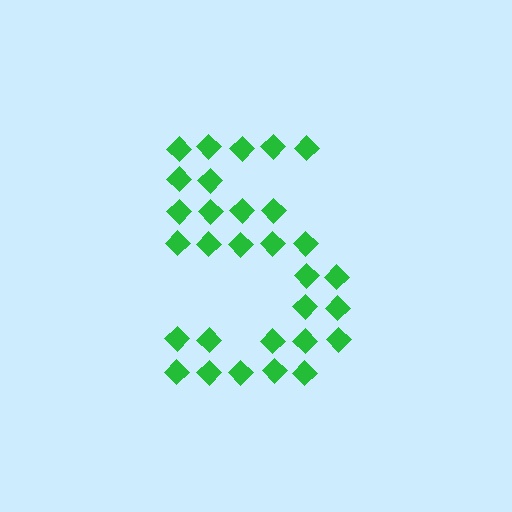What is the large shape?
The large shape is the digit 5.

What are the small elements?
The small elements are diamonds.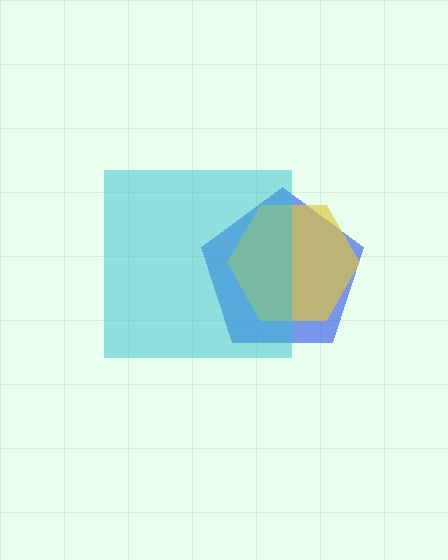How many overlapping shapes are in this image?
There are 3 overlapping shapes in the image.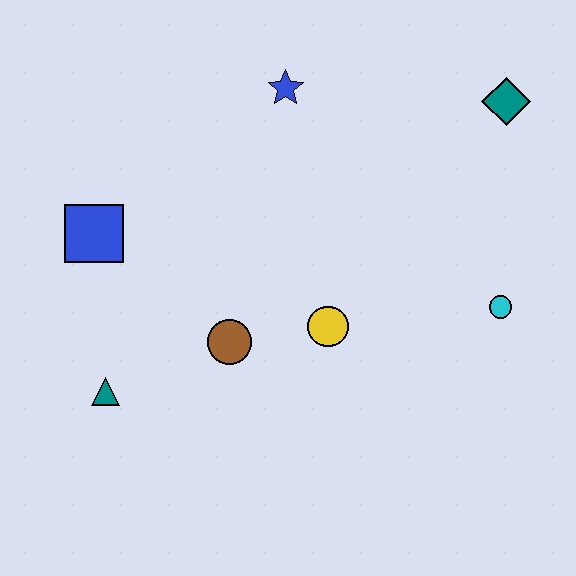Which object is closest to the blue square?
The teal triangle is closest to the blue square.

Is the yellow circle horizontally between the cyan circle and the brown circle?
Yes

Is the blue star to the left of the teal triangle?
No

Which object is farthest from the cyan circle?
The blue square is farthest from the cyan circle.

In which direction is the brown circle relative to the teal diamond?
The brown circle is to the left of the teal diamond.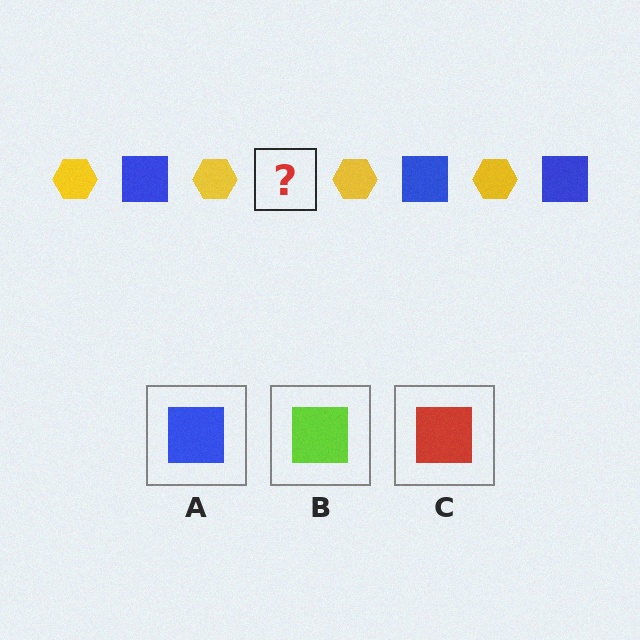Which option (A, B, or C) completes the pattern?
A.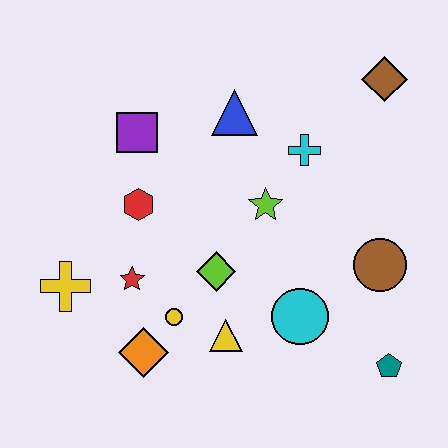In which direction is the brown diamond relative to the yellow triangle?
The brown diamond is above the yellow triangle.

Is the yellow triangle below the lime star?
Yes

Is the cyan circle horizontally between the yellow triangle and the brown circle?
Yes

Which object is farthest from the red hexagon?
The teal pentagon is farthest from the red hexagon.